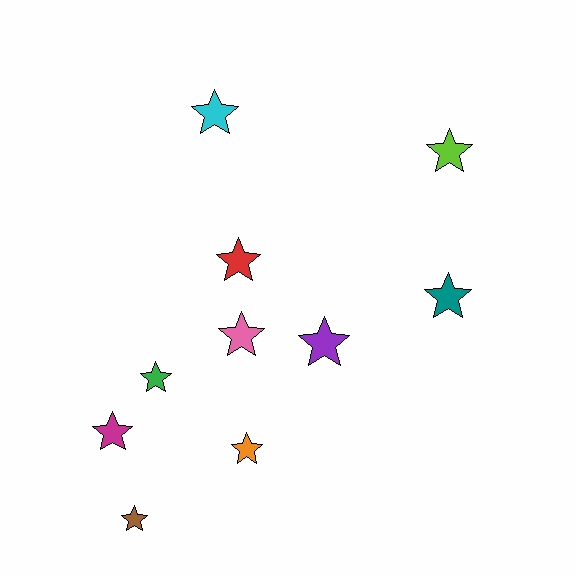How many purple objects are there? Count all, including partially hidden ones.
There is 1 purple object.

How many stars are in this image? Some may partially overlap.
There are 10 stars.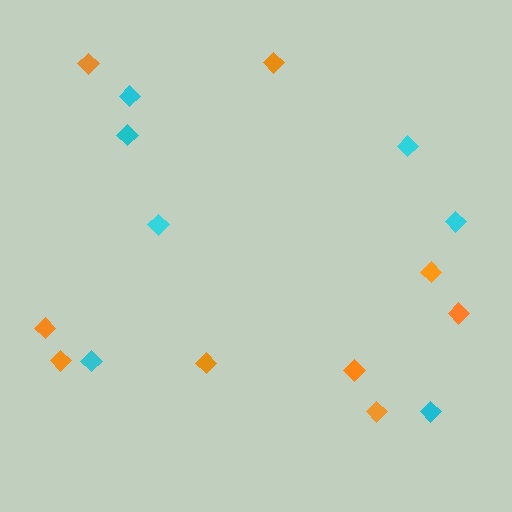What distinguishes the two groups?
There are 2 groups: one group of cyan diamonds (7) and one group of orange diamonds (9).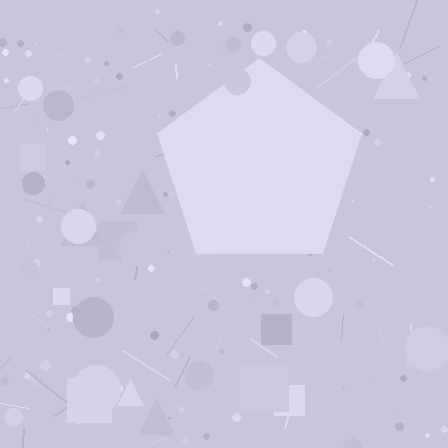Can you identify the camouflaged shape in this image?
The camouflaged shape is a pentagon.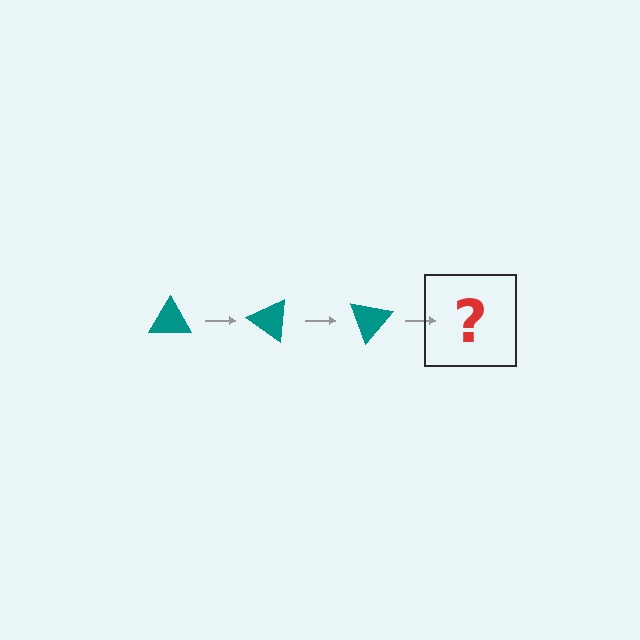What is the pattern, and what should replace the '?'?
The pattern is that the triangle rotates 35 degrees each step. The '?' should be a teal triangle rotated 105 degrees.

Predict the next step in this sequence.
The next step is a teal triangle rotated 105 degrees.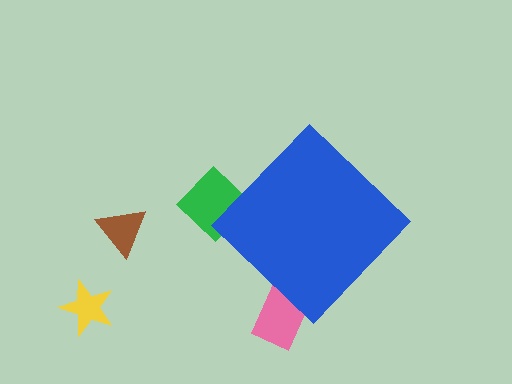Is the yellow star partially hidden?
No, the yellow star is fully visible.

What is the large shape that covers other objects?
A blue diamond.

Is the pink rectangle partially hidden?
Yes, the pink rectangle is partially hidden behind the blue diamond.